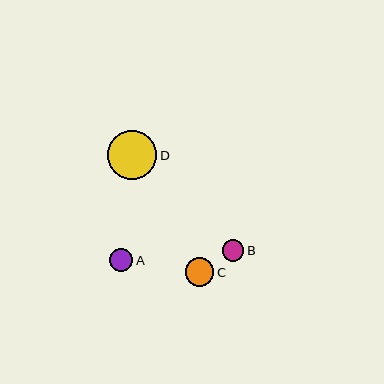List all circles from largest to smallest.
From largest to smallest: D, C, A, B.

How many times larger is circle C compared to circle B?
Circle C is approximately 1.3 times the size of circle B.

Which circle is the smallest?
Circle B is the smallest with a size of approximately 21 pixels.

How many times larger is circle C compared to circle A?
Circle C is approximately 1.2 times the size of circle A.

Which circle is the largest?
Circle D is the largest with a size of approximately 49 pixels.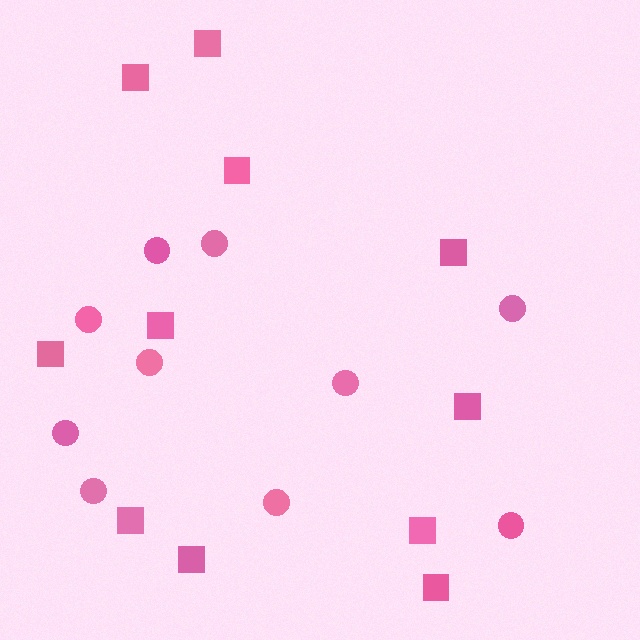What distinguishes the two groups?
There are 2 groups: one group of squares (11) and one group of circles (10).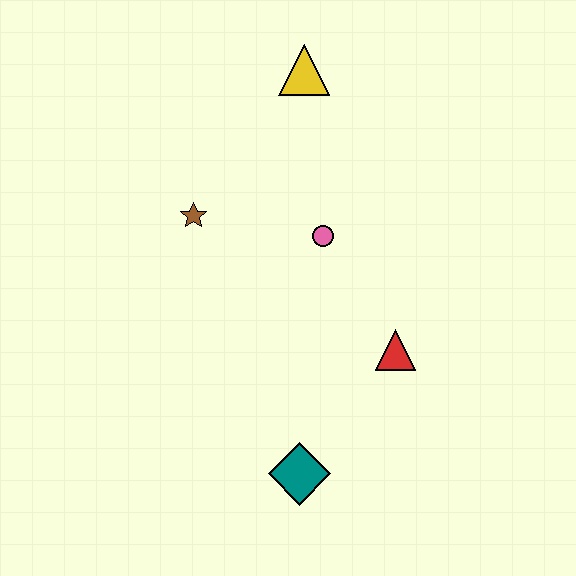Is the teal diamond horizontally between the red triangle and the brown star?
Yes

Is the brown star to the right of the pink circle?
No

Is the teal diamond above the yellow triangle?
No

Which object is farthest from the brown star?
The teal diamond is farthest from the brown star.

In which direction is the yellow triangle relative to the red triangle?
The yellow triangle is above the red triangle.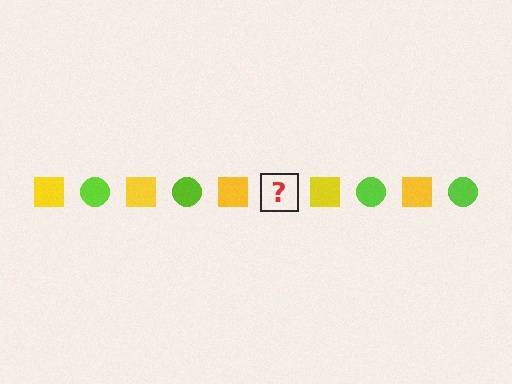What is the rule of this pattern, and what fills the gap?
The rule is that the pattern alternates between yellow square and lime circle. The gap should be filled with a lime circle.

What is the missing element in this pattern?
The missing element is a lime circle.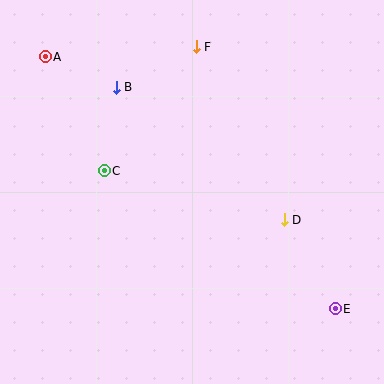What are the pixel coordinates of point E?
Point E is at (335, 309).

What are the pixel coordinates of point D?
Point D is at (284, 220).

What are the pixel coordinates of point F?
Point F is at (196, 47).